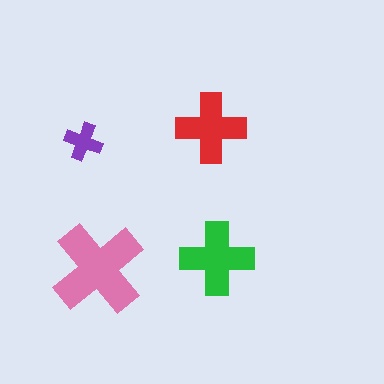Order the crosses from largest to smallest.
the pink one, the green one, the red one, the purple one.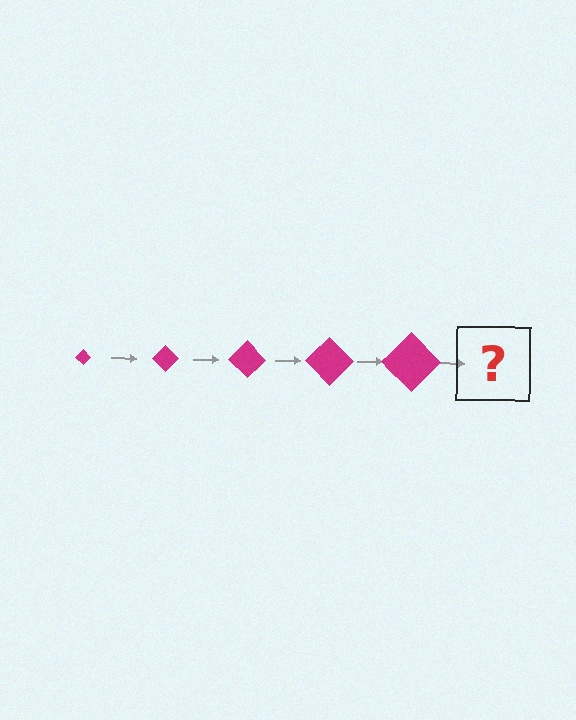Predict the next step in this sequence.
The next step is a magenta diamond, larger than the previous one.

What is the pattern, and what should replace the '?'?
The pattern is that the diamond gets progressively larger each step. The '?' should be a magenta diamond, larger than the previous one.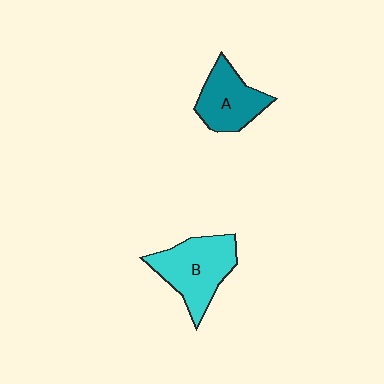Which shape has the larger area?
Shape B (cyan).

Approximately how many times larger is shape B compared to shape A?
Approximately 1.3 times.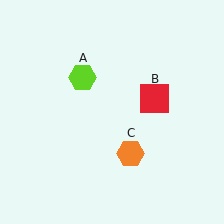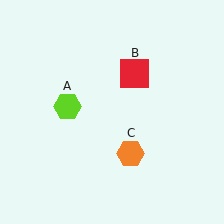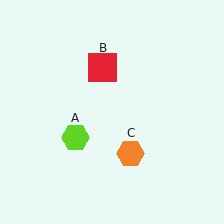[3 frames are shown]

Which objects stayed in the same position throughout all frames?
Orange hexagon (object C) remained stationary.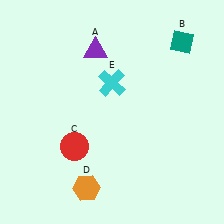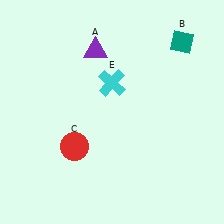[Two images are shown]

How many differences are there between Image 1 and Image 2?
There is 1 difference between the two images.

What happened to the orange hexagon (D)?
The orange hexagon (D) was removed in Image 2. It was in the bottom-left area of Image 1.